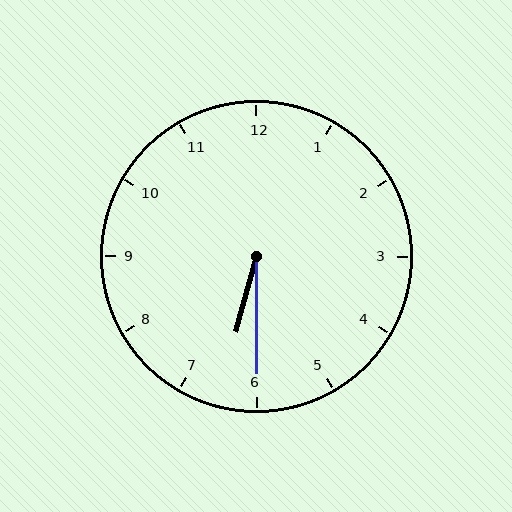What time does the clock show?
6:30.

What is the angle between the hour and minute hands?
Approximately 15 degrees.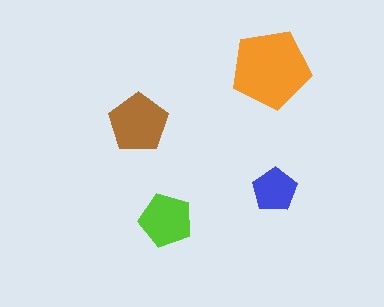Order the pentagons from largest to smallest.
the orange one, the brown one, the lime one, the blue one.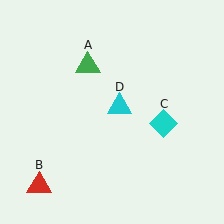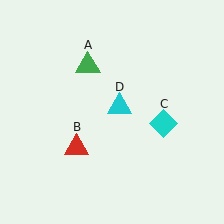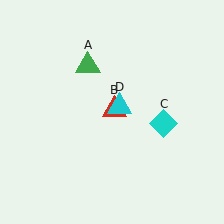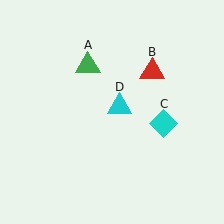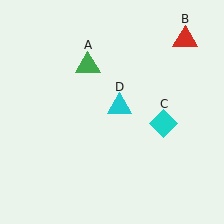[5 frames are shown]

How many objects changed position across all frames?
1 object changed position: red triangle (object B).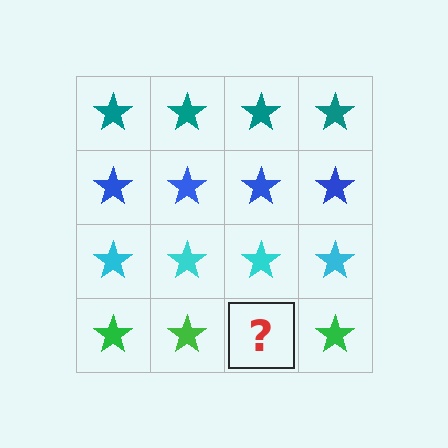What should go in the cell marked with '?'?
The missing cell should contain a green star.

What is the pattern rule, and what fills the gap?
The rule is that each row has a consistent color. The gap should be filled with a green star.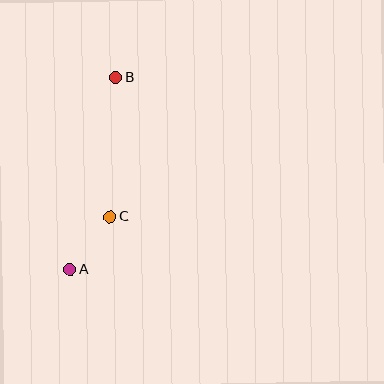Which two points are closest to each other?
Points A and C are closest to each other.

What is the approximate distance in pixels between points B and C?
The distance between B and C is approximately 139 pixels.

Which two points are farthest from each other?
Points A and B are farthest from each other.